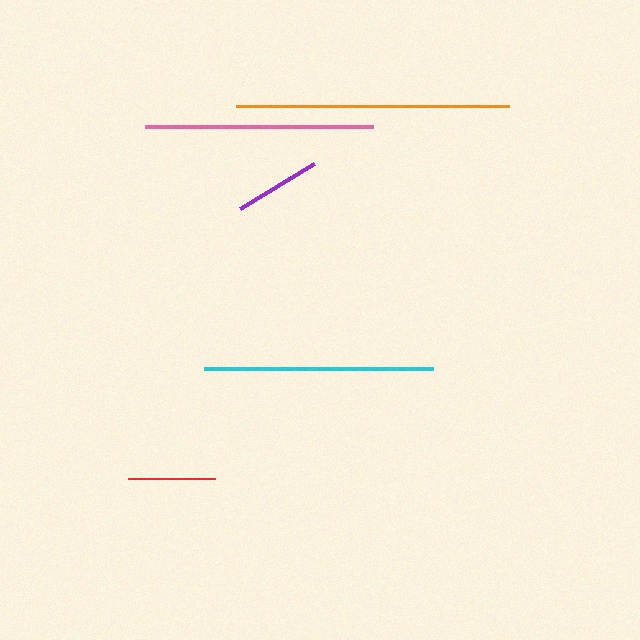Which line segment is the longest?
The orange line is the longest at approximately 273 pixels.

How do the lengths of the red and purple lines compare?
The red and purple lines are approximately the same length.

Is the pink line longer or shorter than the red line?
The pink line is longer than the red line.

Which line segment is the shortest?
The purple line is the shortest at approximately 86 pixels.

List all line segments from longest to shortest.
From longest to shortest: orange, cyan, pink, red, purple.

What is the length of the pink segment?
The pink segment is approximately 228 pixels long.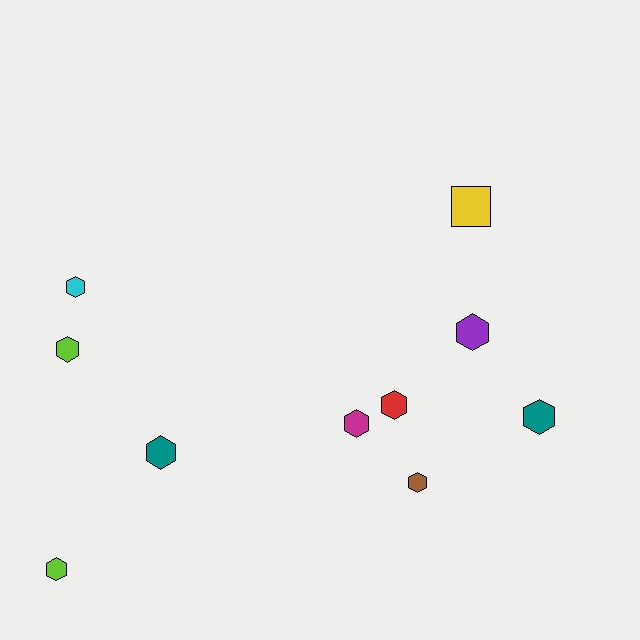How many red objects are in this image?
There is 1 red object.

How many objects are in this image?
There are 10 objects.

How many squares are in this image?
There is 1 square.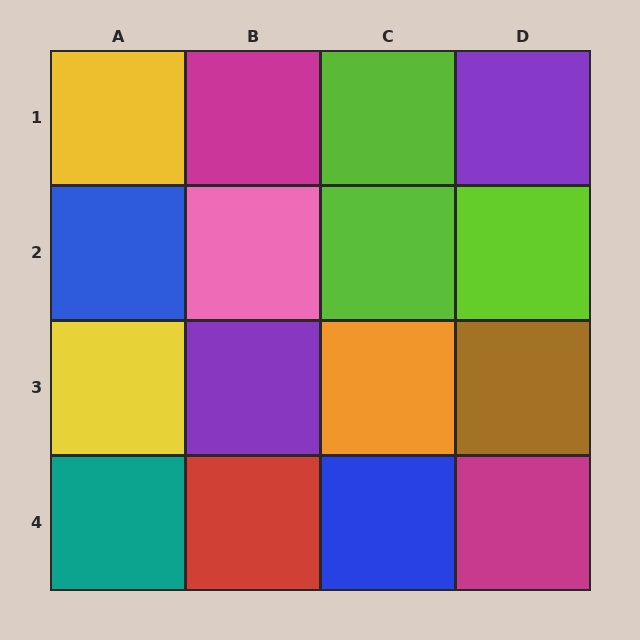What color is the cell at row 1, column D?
Purple.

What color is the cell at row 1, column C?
Lime.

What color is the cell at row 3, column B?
Purple.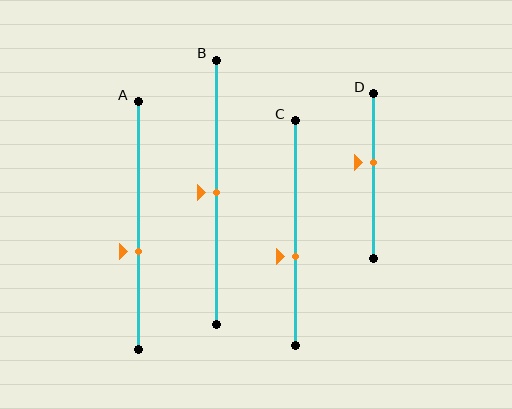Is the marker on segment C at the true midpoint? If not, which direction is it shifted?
No, the marker on segment C is shifted downward by about 10% of the segment length.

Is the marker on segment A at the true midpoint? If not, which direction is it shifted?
No, the marker on segment A is shifted downward by about 11% of the segment length.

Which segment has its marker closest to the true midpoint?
Segment B has its marker closest to the true midpoint.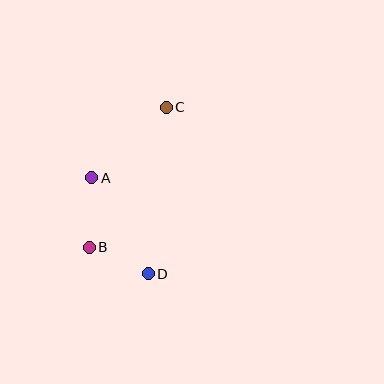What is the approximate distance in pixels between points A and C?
The distance between A and C is approximately 102 pixels.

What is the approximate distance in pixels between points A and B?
The distance between A and B is approximately 69 pixels.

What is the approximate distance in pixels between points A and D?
The distance between A and D is approximately 111 pixels.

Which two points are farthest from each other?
Points C and D are farthest from each other.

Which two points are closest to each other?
Points B and D are closest to each other.